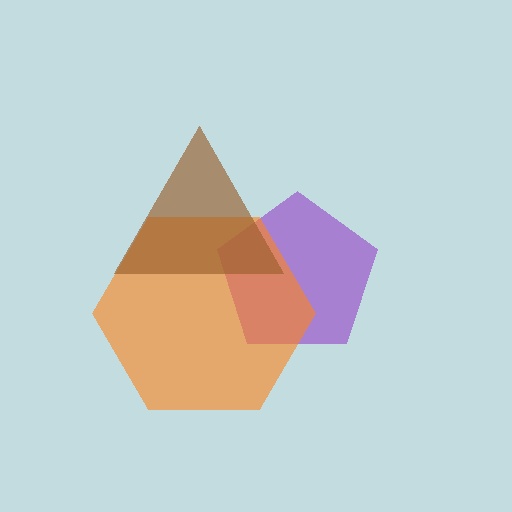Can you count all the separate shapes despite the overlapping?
Yes, there are 3 separate shapes.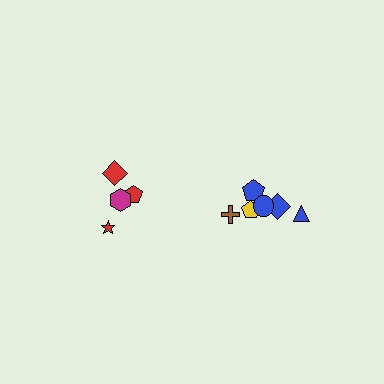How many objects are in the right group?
There are 6 objects.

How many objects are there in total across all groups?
There are 10 objects.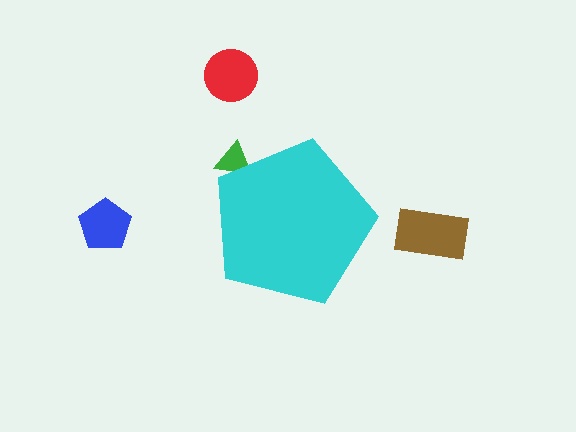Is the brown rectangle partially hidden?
No, the brown rectangle is fully visible.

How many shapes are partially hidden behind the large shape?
1 shape is partially hidden.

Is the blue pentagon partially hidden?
No, the blue pentagon is fully visible.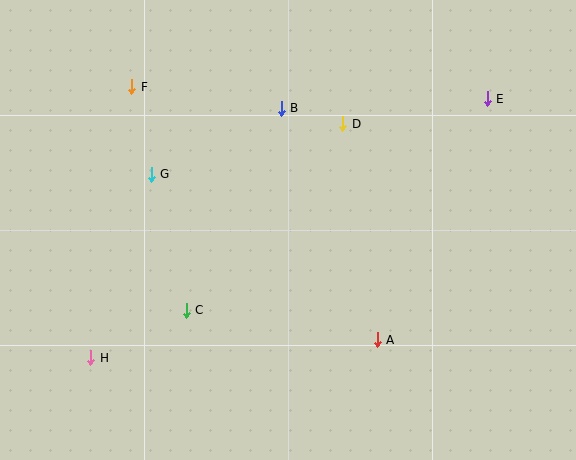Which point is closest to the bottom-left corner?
Point H is closest to the bottom-left corner.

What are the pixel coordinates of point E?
Point E is at (487, 99).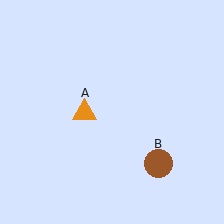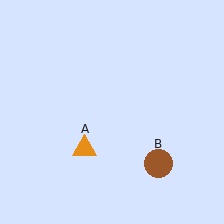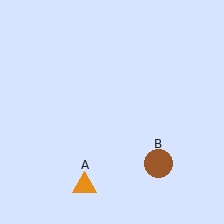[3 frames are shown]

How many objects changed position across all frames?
1 object changed position: orange triangle (object A).